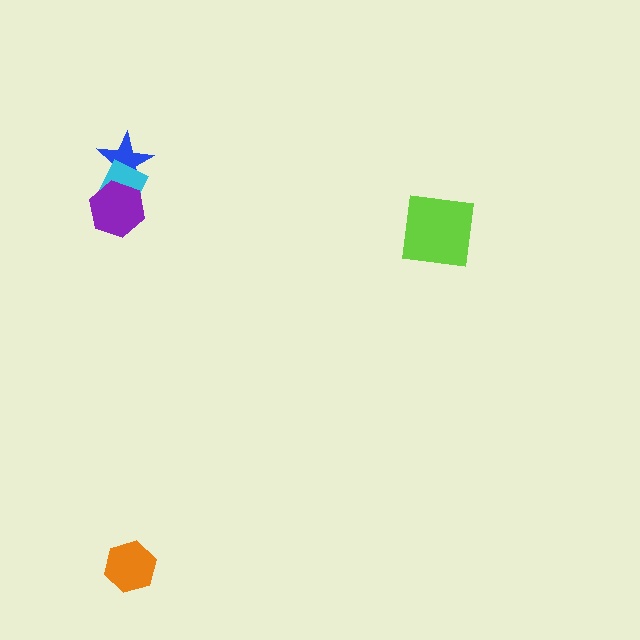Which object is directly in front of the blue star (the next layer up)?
The cyan diamond is directly in front of the blue star.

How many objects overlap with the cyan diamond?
2 objects overlap with the cyan diamond.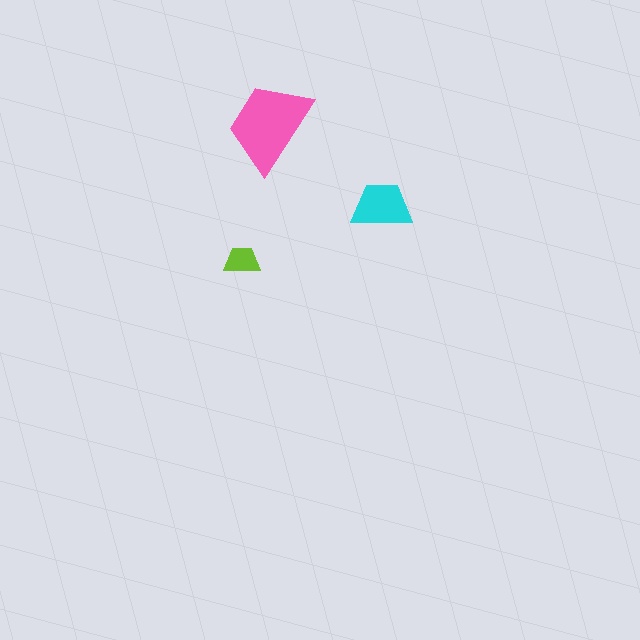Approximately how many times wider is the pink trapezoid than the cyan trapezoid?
About 1.5 times wider.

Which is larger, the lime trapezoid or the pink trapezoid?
The pink one.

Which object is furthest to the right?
The cyan trapezoid is rightmost.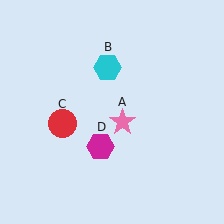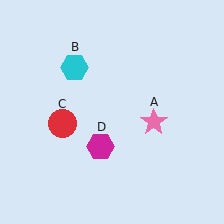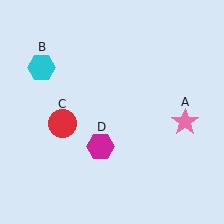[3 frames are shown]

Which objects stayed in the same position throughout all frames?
Red circle (object C) and magenta hexagon (object D) remained stationary.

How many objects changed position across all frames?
2 objects changed position: pink star (object A), cyan hexagon (object B).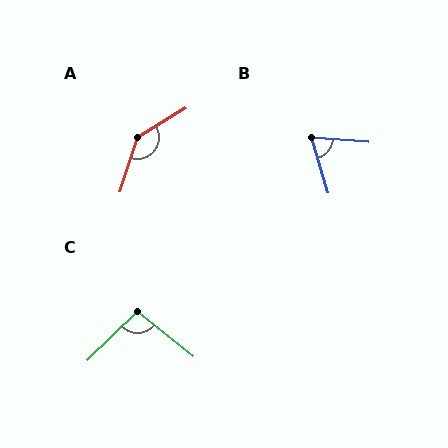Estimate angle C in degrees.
Approximately 97 degrees.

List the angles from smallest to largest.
B (68°), C (97°), A (139°).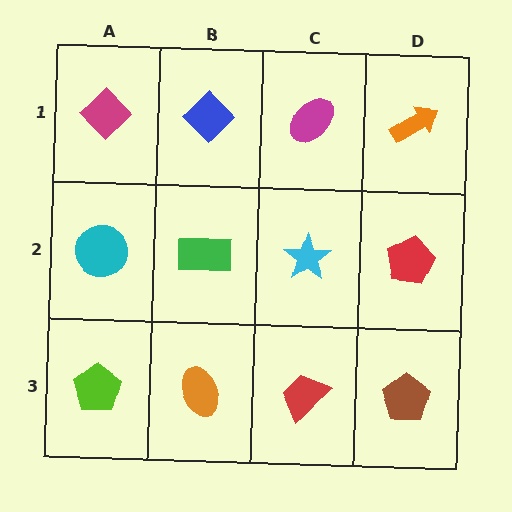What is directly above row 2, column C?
A magenta ellipse.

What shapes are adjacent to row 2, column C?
A magenta ellipse (row 1, column C), a red trapezoid (row 3, column C), a green rectangle (row 2, column B), a red pentagon (row 2, column D).